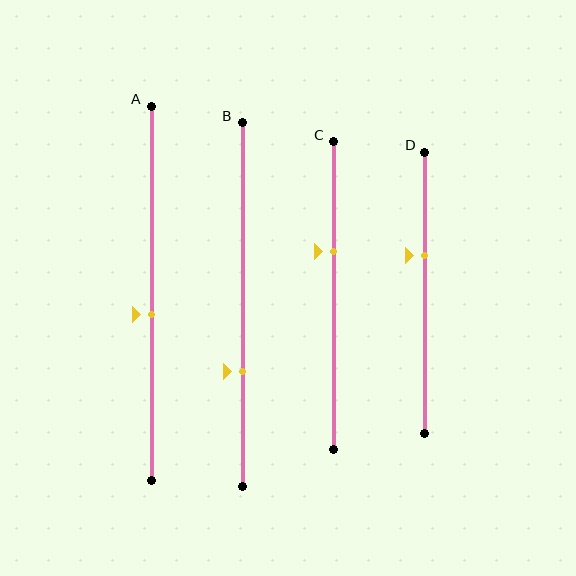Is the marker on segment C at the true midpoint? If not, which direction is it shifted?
No, the marker on segment C is shifted upward by about 15% of the segment length.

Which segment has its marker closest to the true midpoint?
Segment A has its marker closest to the true midpoint.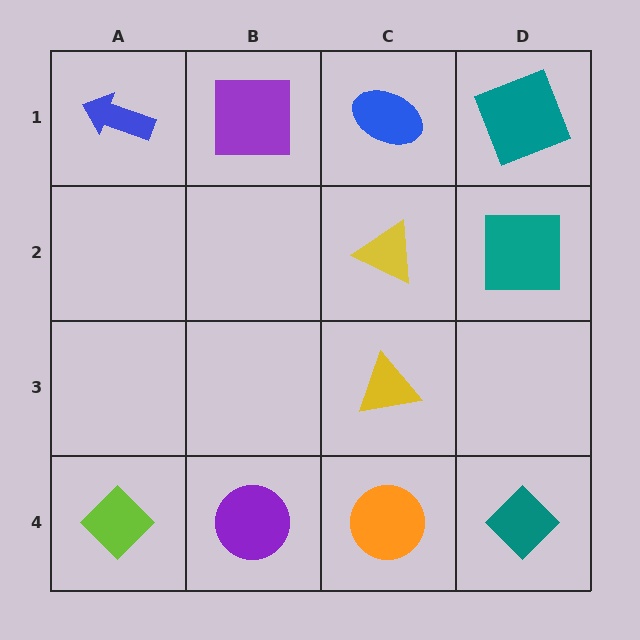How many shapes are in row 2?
2 shapes.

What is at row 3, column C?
A yellow triangle.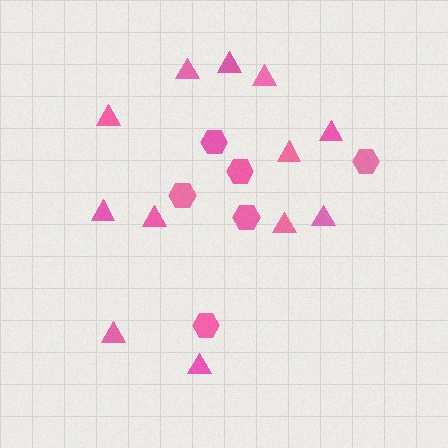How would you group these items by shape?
There are 2 groups: one group of triangles (12) and one group of hexagons (6).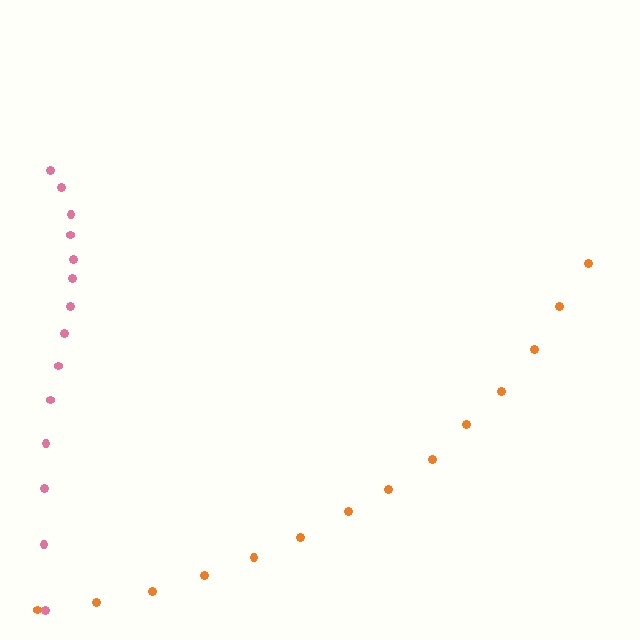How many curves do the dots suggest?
There are 2 distinct paths.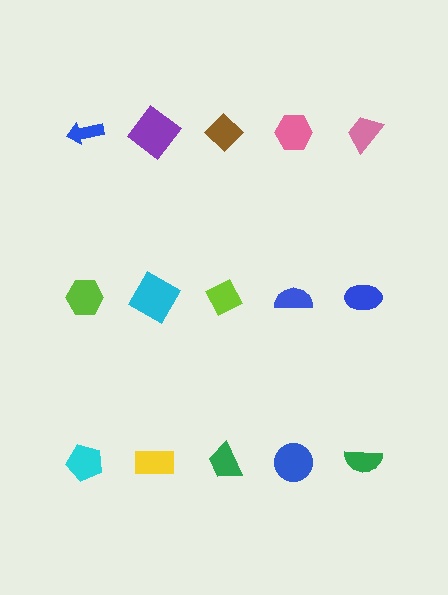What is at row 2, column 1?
A lime hexagon.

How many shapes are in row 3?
5 shapes.